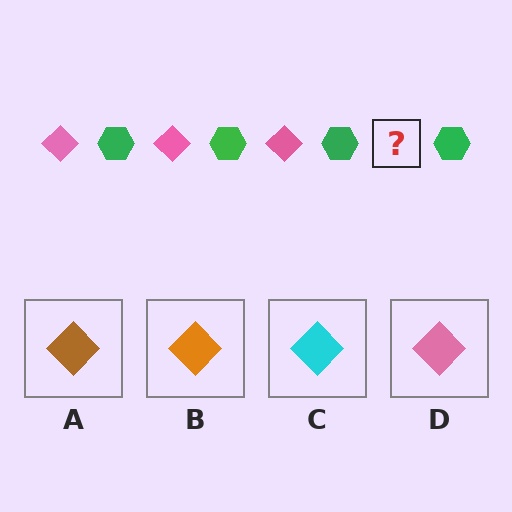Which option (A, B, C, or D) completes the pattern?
D.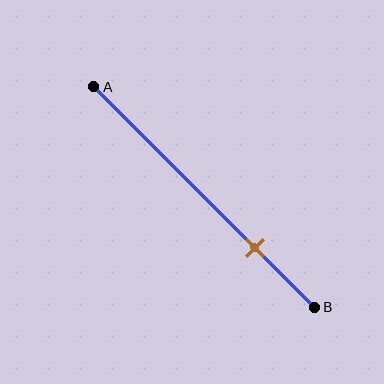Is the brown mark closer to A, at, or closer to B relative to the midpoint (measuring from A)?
The brown mark is closer to point B than the midpoint of segment AB.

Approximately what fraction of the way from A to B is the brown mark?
The brown mark is approximately 75% of the way from A to B.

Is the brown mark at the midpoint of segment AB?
No, the mark is at about 75% from A, not at the 50% midpoint.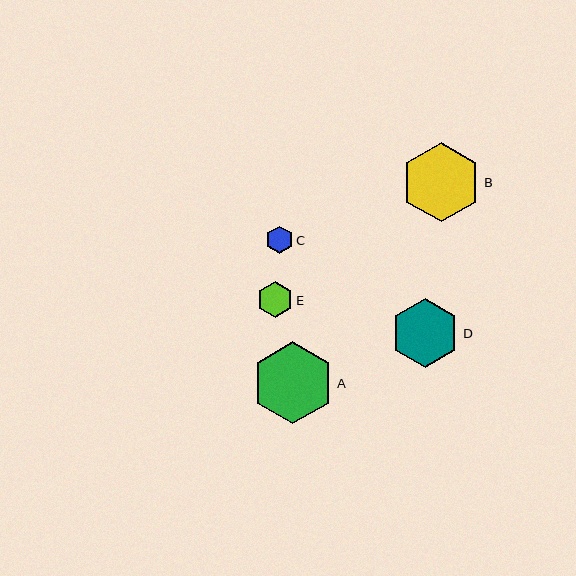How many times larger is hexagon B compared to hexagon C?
Hexagon B is approximately 2.9 times the size of hexagon C.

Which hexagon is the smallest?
Hexagon C is the smallest with a size of approximately 27 pixels.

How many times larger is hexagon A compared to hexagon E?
Hexagon A is approximately 2.3 times the size of hexagon E.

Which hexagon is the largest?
Hexagon A is the largest with a size of approximately 82 pixels.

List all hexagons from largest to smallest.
From largest to smallest: A, B, D, E, C.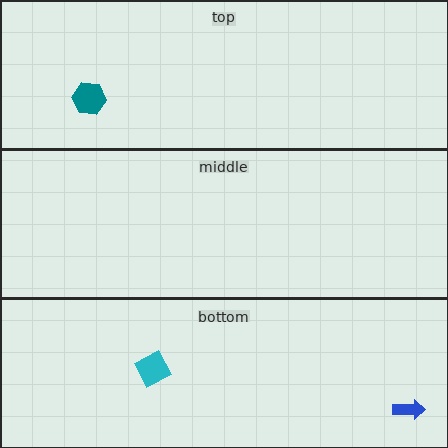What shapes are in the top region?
The teal hexagon.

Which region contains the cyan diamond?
The bottom region.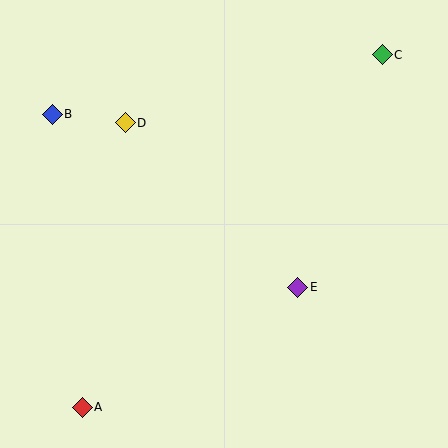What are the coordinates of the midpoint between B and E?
The midpoint between B and E is at (175, 201).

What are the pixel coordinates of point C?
Point C is at (382, 55).